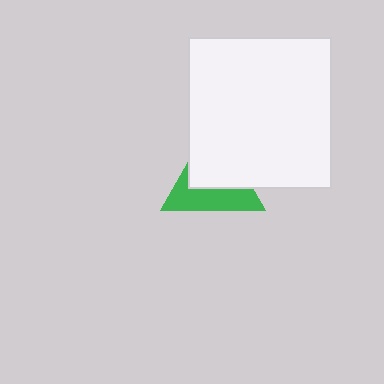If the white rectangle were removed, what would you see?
You would see the complete green triangle.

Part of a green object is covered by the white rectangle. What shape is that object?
It is a triangle.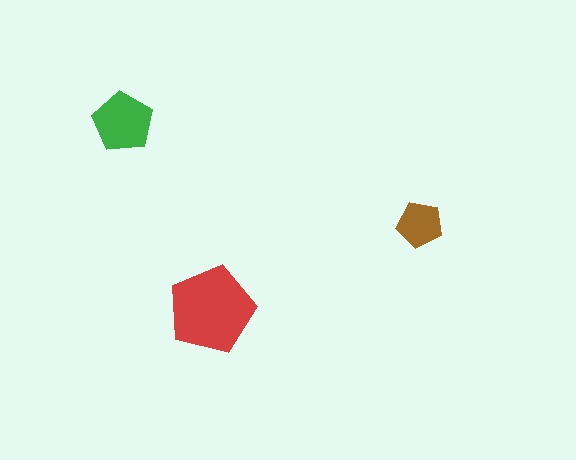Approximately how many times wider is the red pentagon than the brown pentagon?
About 2 times wider.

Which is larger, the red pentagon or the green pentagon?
The red one.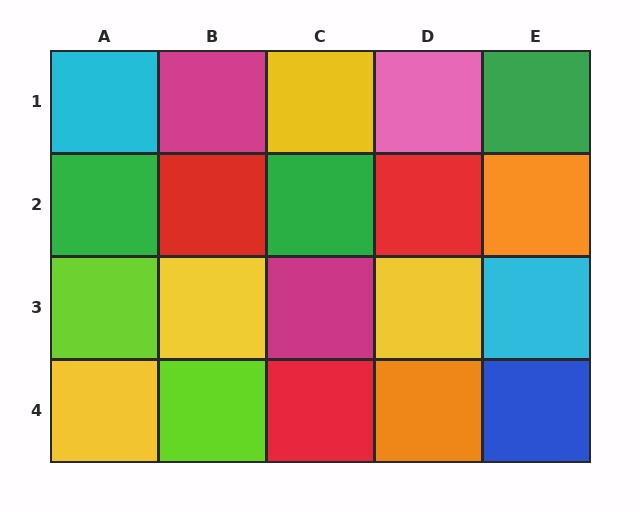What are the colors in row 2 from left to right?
Green, red, green, red, orange.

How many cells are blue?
1 cell is blue.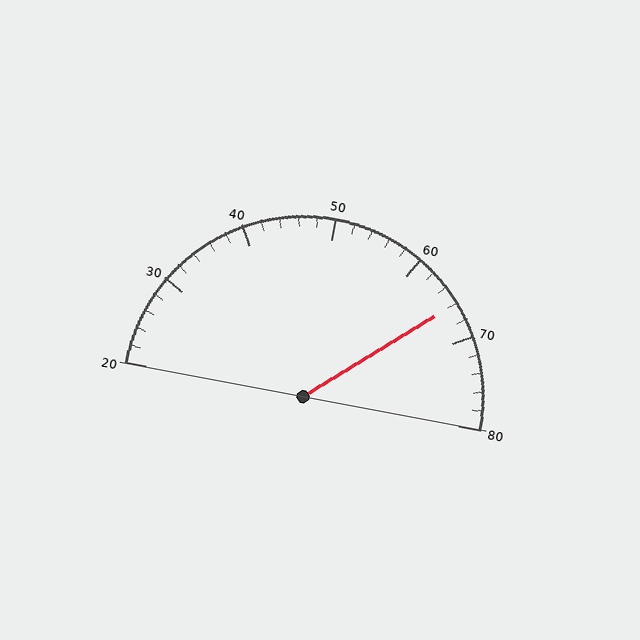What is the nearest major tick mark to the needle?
The nearest major tick mark is 70.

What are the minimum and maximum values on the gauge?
The gauge ranges from 20 to 80.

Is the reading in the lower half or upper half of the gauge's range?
The reading is in the upper half of the range (20 to 80).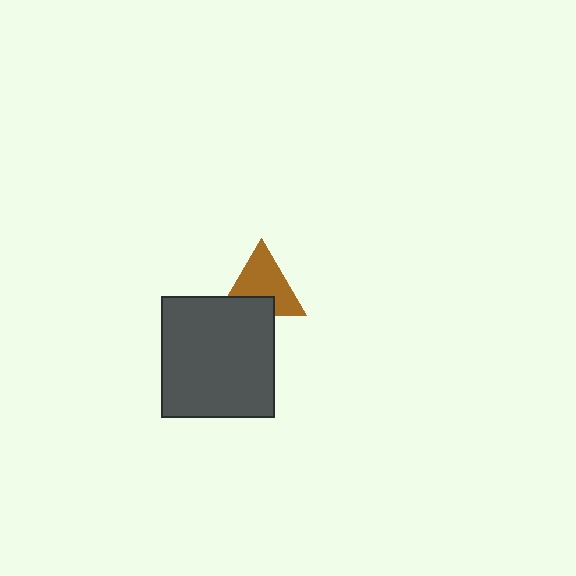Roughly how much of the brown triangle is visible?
Most of it is visible (roughly 70%).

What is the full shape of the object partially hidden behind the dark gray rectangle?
The partially hidden object is a brown triangle.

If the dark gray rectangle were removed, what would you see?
You would see the complete brown triangle.